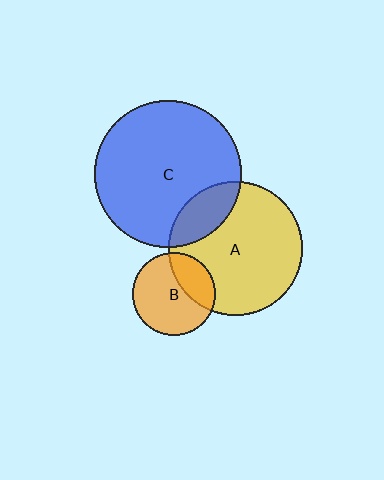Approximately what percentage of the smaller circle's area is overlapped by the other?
Approximately 20%.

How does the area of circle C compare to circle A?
Approximately 1.2 times.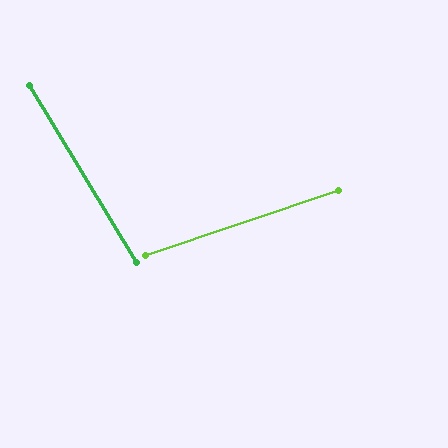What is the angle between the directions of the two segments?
Approximately 77 degrees.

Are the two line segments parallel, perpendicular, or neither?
Neither parallel nor perpendicular — they differ by about 77°.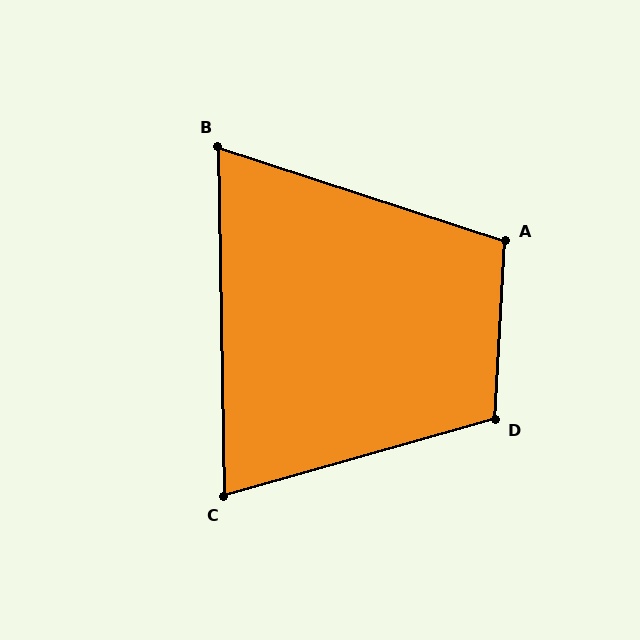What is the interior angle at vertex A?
Approximately 105 degrees (obtuse).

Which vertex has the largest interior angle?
D, at approximately 109 degrees.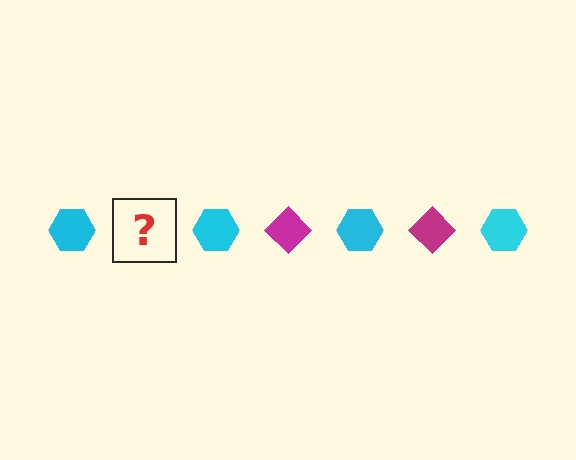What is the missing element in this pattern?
The missing element is a magenta diamond.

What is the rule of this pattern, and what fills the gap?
The rule is that the pattern alternates between cyan hexagon and magenta diamond. The gap should be filled with a magenta diamond.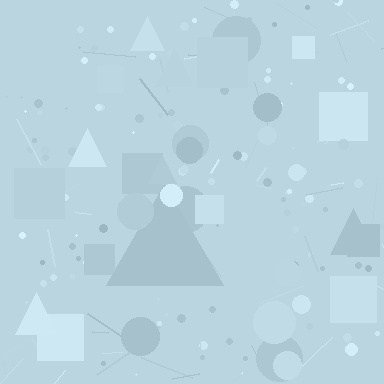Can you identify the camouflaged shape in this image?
The camouflaged shape is a triangle.